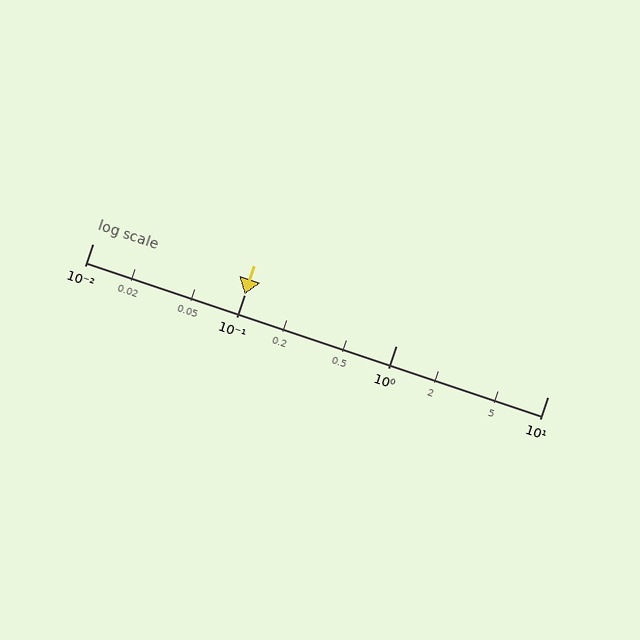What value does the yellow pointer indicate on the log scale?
The pointer indicates approximately 0.1.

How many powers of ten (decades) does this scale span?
The scale spans 3 decades, from 0.01 to 10.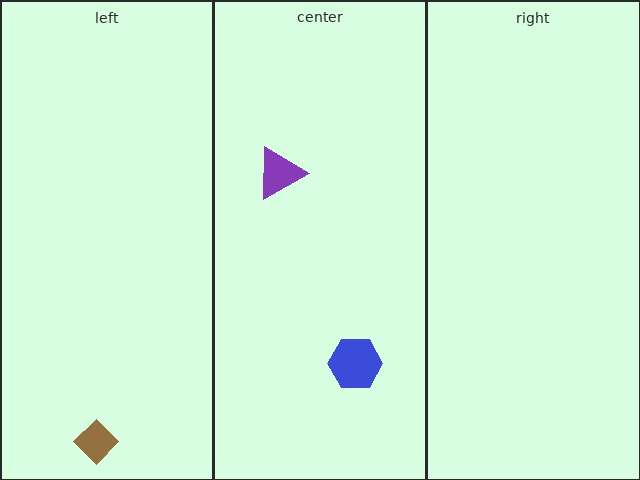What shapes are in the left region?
The brown diamond.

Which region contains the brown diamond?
The left region.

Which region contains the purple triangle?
The center region.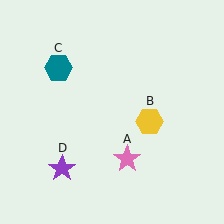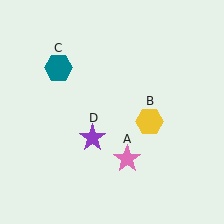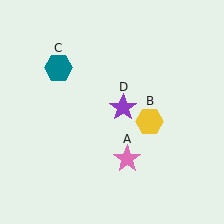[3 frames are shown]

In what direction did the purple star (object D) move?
The purple star (object D) moved up and to the right.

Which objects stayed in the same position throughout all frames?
Pink star (object A) and yellow hexagon (object B) and teal hexagon (object C) remained stationary.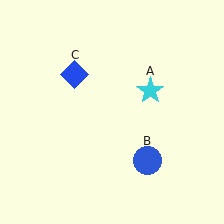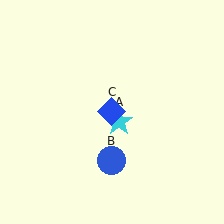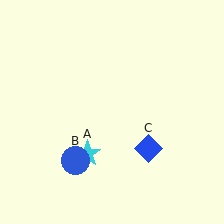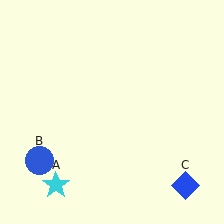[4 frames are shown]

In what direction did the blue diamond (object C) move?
The blue diamond (object C) moved down and to the right.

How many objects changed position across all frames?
3 objects changed position: cyan star (object A), blue circle (object B), blue diamond (object C).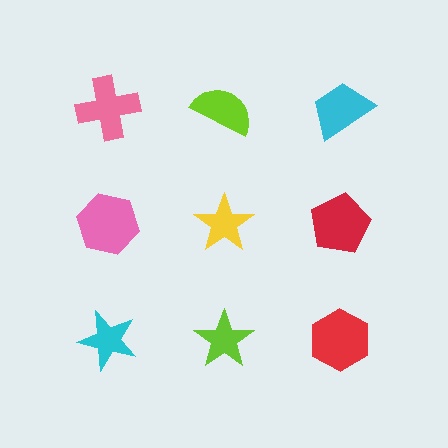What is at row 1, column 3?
A cyan trapezoid.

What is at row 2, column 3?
A red pentagon.